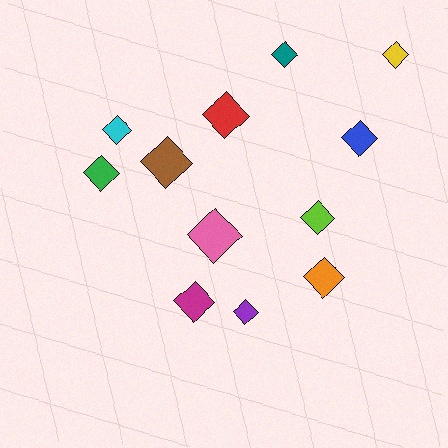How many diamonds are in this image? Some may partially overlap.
There are 12 diamonds.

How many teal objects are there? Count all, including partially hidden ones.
There is 1 teal object.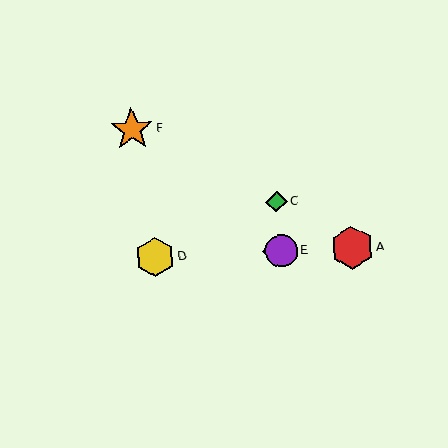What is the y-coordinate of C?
Object C is at y≈201.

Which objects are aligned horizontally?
Objects A, B, D, E are aligned horizontally.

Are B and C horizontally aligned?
No, B is at y≈251 and C is at y≈201.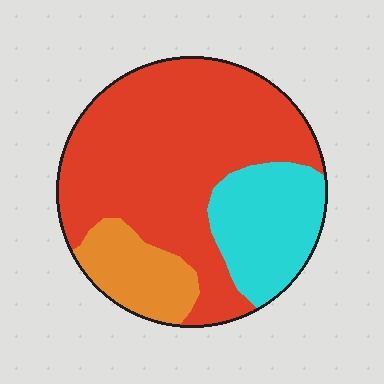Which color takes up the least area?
Orange, at roughly 15%.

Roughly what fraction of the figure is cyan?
Cyan takes up between a sixth and a third of the figure.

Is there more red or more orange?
Red.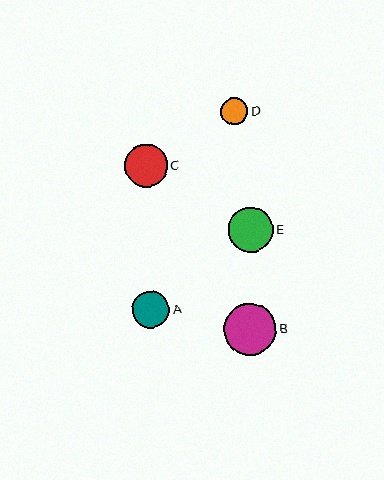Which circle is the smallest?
Circle D is the smallest with a size of approximately 27 pixels.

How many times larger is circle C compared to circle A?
Circle C is approximately 1.1 times the size of circle A.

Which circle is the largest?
Circle B is the largest with a size of approximately 52 pixels.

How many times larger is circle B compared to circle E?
Circle B is approximately 1.2 times the size of circle E.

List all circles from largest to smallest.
From largest to smallest: B, E, C, A, D.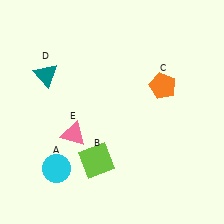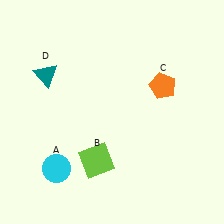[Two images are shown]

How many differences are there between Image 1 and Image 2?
There is 1 difference between the two images.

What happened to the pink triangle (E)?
The pink triangle (E) was removed in Image 2. It was in the bottom-left area of Image 1.